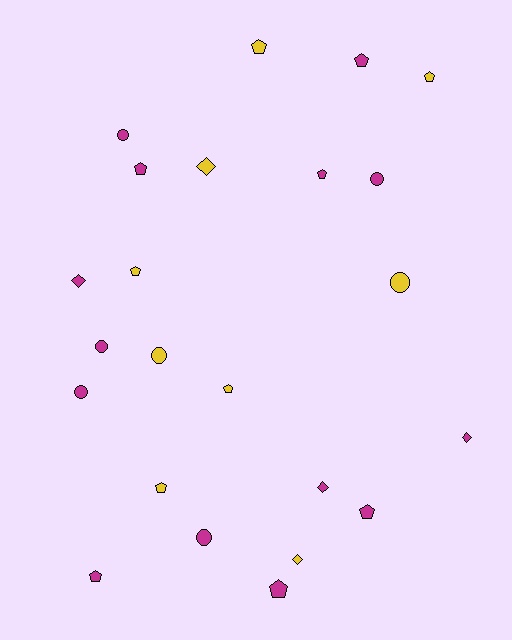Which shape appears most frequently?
Pentagon, with 11 objects.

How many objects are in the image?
There are 23 objects.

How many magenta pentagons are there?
There are 6 magenta pentagons.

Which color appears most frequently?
Magenta, with 14 objects.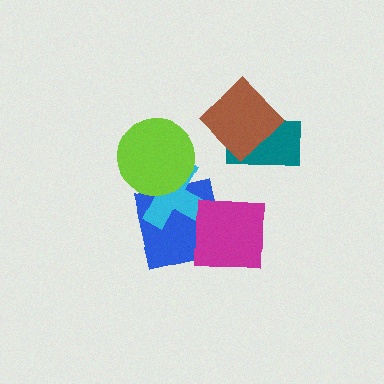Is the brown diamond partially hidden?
No, no other shape covers it.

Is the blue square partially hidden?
Yes, it is partially covered by another shape.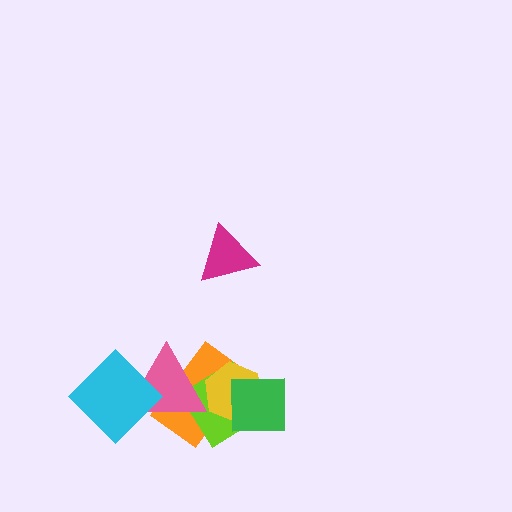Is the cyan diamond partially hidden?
No, no other shape covers it.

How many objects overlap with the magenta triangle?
0 objects overlap with the magenta triangle.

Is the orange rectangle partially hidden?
Yes, it is partially covered by another shape.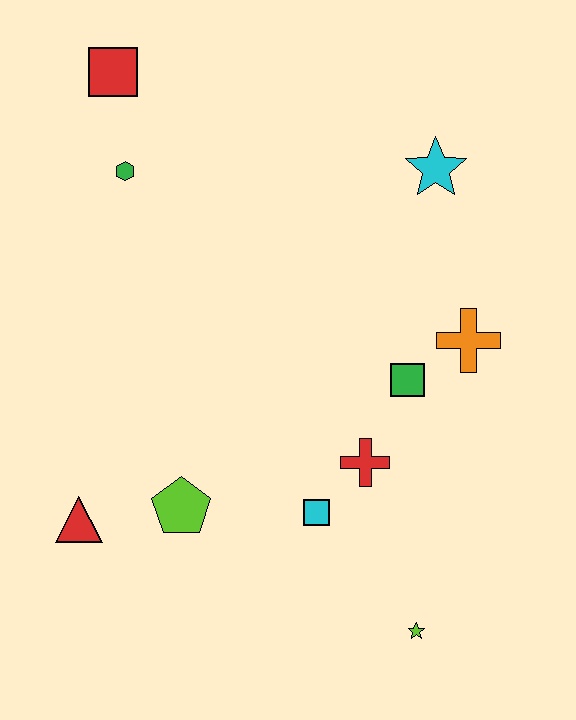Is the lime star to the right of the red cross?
Yes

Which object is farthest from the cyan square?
The red square is farthest from the cyan square.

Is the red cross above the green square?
No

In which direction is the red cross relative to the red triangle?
The red cross is to the right of the red triangle.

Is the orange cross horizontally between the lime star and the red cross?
No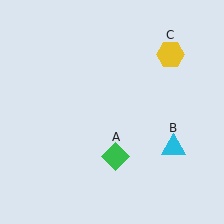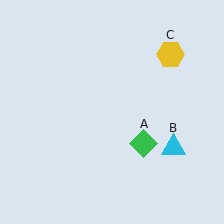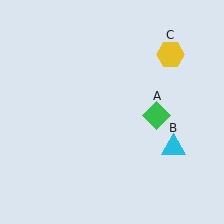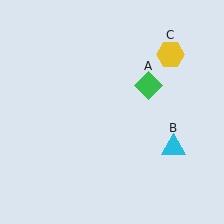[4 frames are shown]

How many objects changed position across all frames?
1 object changed position: green diamond (object A).